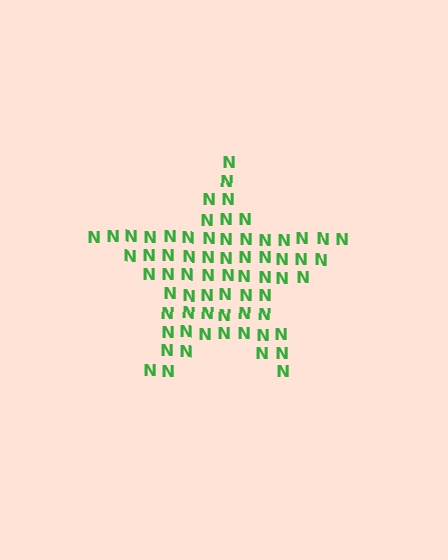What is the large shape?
The large shape is a star.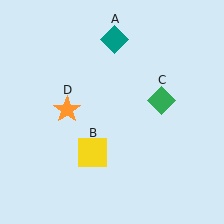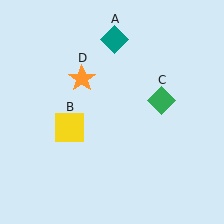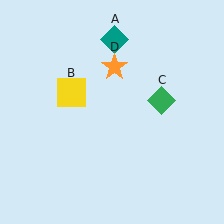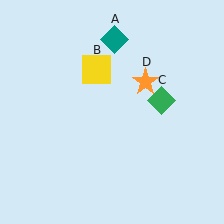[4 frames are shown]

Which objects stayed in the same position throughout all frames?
Teal diamond (object A) and green diamond (object C) remained stationary.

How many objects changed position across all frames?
2 objects changed position: yellow square (object B), orange star (object D).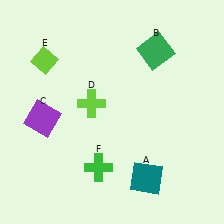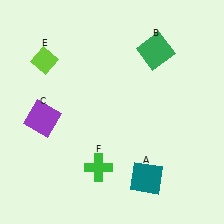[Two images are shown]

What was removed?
The lime cross (D) was removed in Image 2.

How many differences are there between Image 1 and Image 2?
There is 1 difference between the two images.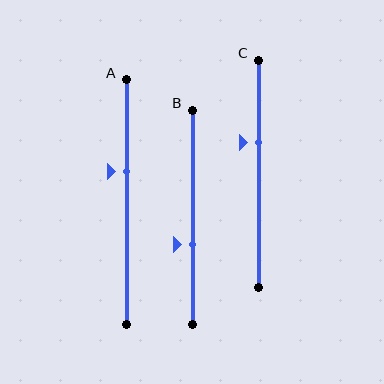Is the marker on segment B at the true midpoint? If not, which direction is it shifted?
No, the marker on segment B is shifted downward by about 13% of the segment length.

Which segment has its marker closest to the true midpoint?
Segment A has its marker closest to the true midpoint.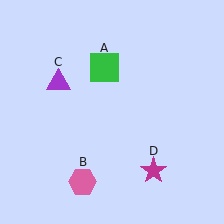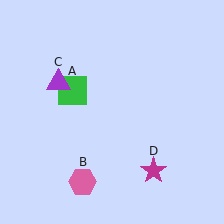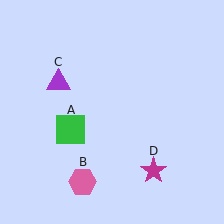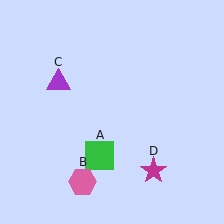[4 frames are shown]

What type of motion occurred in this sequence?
The green square (object A) rotated counterclockwise around the center of the scene.